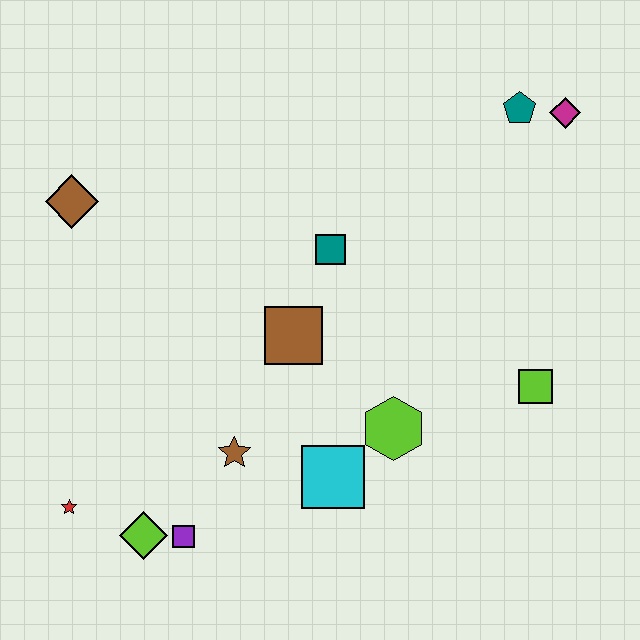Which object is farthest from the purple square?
The magenta diamond is farthest from the purple square.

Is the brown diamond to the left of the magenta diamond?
Yes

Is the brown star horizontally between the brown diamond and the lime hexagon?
Yes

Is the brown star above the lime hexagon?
No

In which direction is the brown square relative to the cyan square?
The brown square is above the cyan square.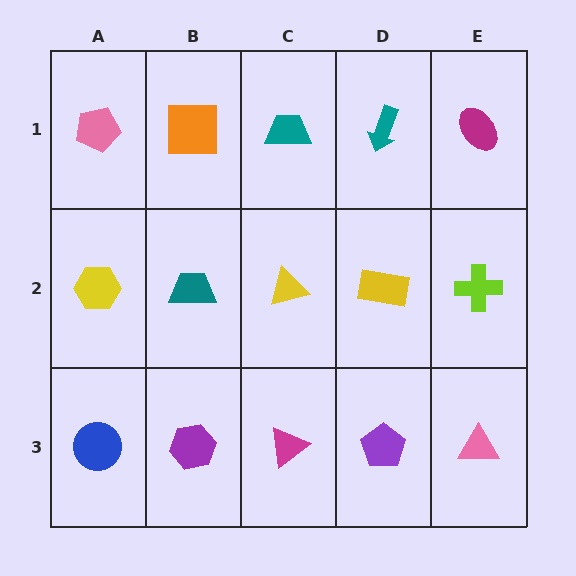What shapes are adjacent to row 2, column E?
A magenta ellipse (row 1, column E), a pink triangle (row 3, column E), a yellow rectangle (row 2, column D).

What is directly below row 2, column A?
A blue circle.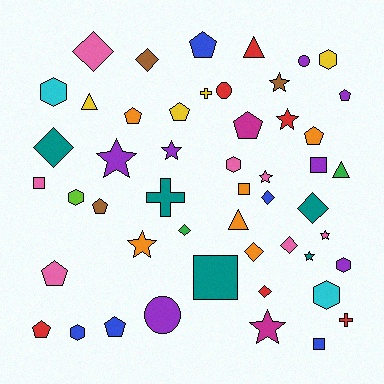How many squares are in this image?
There are 5 squares.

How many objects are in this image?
There are 50 objects.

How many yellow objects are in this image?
There are 4 yellow objects.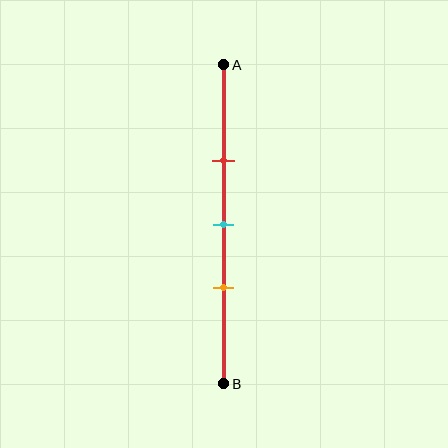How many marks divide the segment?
There are 3 marks dividing the segment.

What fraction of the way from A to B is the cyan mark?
The cyan mark is approximately 50% (0.5) of the way from A to B.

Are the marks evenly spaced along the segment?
Yes, the marks are approximately evenly spaced.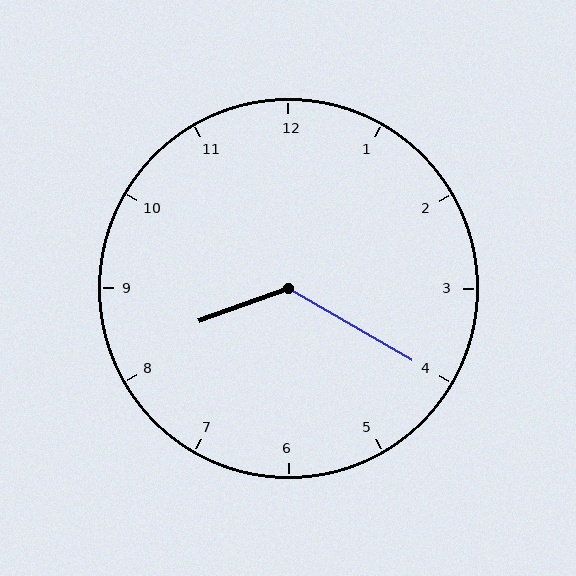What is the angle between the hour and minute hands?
Approximately 130 degrees.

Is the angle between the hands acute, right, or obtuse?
It is obtuse.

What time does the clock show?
8:20.